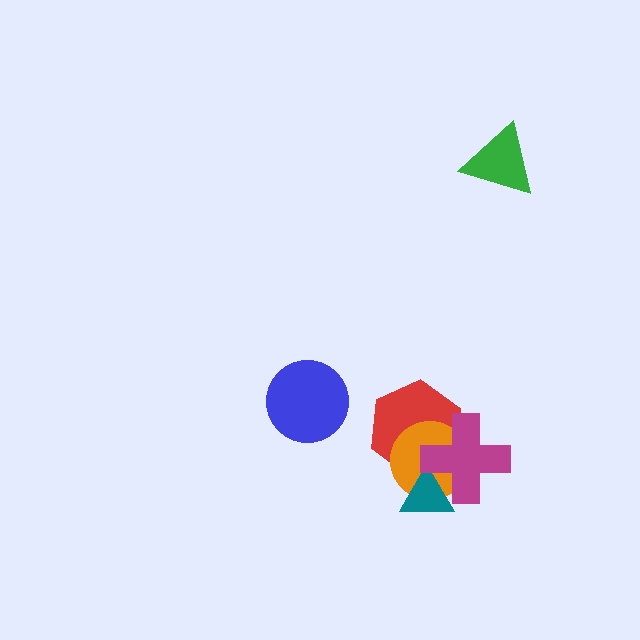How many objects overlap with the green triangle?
0 objects overlap with the green triangle.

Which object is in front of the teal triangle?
The magenta cross is in front of the teal triangle.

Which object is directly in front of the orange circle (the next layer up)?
The teal triangle is directly in front of the orange circle.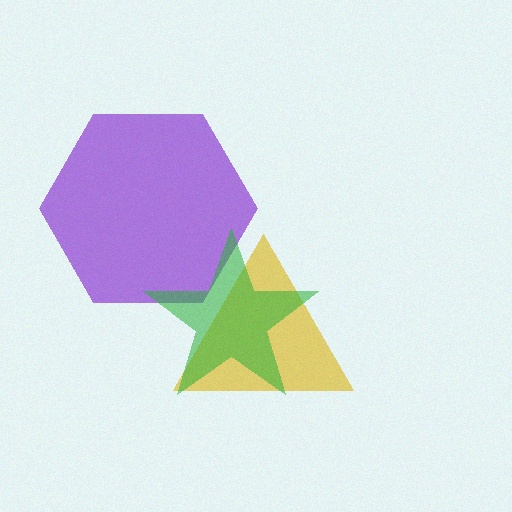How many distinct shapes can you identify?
There are 3 distinct shapes: a yellow triangle, a purple hexagon, a green star.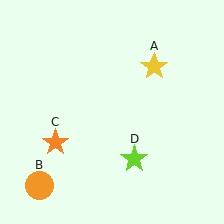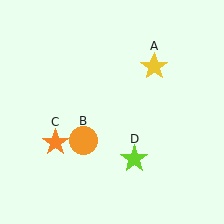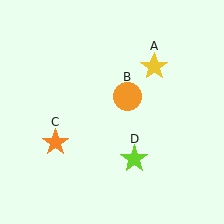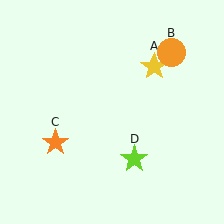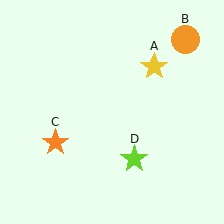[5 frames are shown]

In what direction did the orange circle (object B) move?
The orange circle (object B) moved up and to the right.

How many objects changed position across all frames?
1 object changed position: orange circle (object B).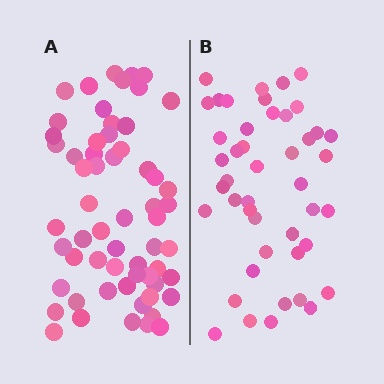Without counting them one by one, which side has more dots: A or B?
Region A (the left region) has more dots.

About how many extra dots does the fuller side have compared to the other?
Region A has approximately 15 more dots than region B.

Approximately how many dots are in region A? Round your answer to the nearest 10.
About 60 dots.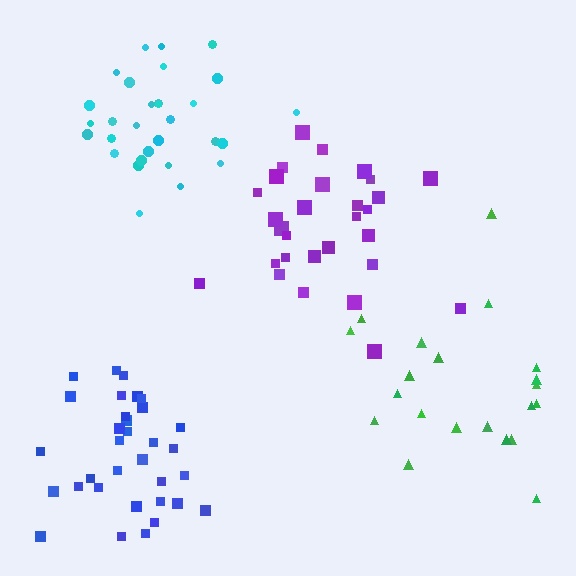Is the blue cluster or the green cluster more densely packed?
Blue.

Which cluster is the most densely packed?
Cyan.